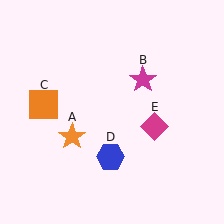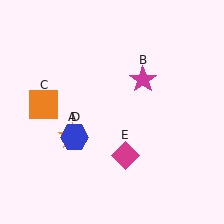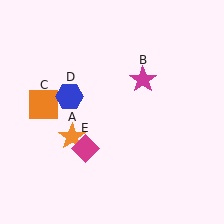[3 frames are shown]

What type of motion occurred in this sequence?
The blue hexagon (object D), magenta diamond (object E) rotated clockwise around the center of the scene.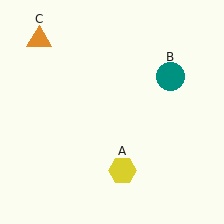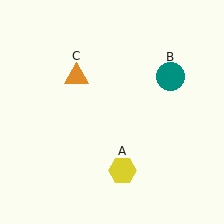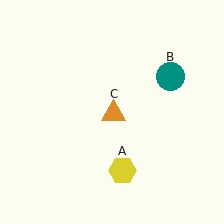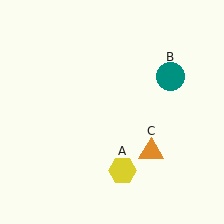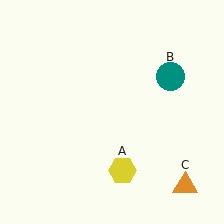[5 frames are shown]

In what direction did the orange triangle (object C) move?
The orange triangle (object C) moved down and to the right.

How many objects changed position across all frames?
1 object changed position: orange triangle (object C).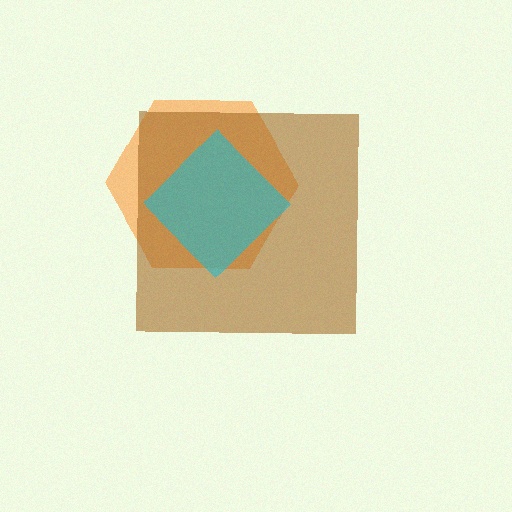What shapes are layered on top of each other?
The layered shapes are: an orange hexagon, a brown square, a cyan diamond.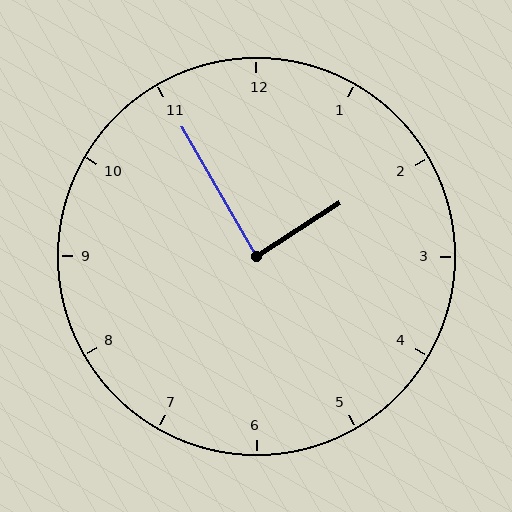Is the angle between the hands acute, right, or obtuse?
It is right.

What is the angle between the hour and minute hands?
Approximately 88 degrees.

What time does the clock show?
1:55.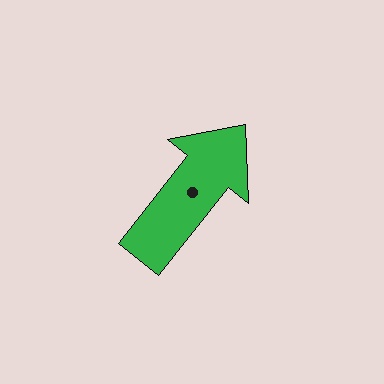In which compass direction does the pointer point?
Northeast.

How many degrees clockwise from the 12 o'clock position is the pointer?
Approximately 38 degrees.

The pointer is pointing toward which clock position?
Roughly 1 o'clock.